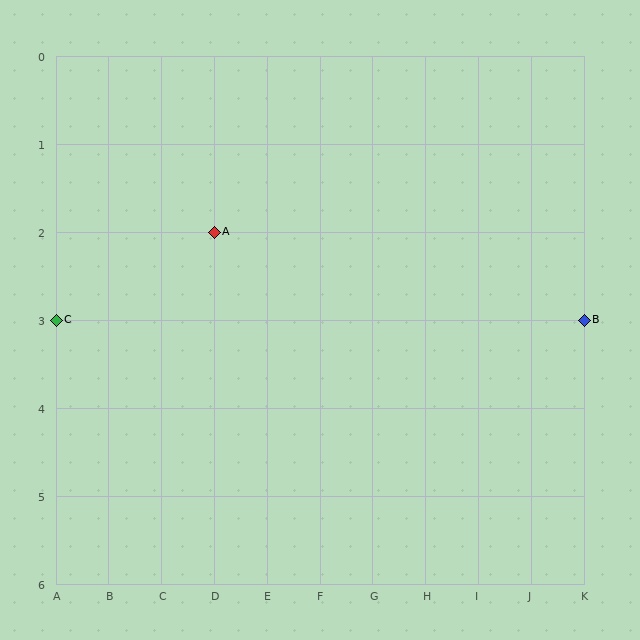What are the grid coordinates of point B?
Point B is at grid coordinates (K, 3).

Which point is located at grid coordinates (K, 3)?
Point B is at (K, 3).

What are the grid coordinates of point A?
Point A is at grid coordinates (D, 2).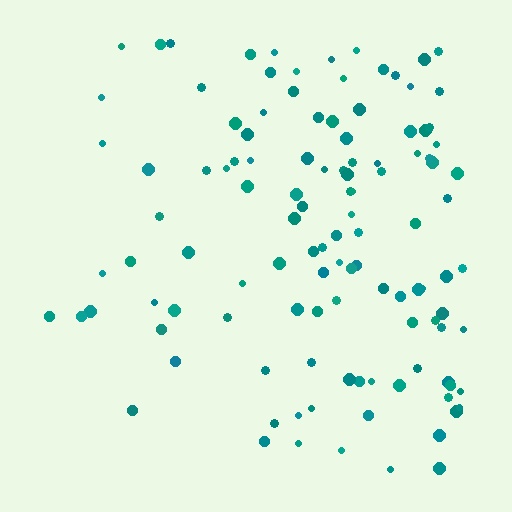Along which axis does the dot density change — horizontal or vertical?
Horizontal.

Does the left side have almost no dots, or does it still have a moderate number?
Still a moderate number, just noticeably fewer than the right.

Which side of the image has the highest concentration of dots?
The right.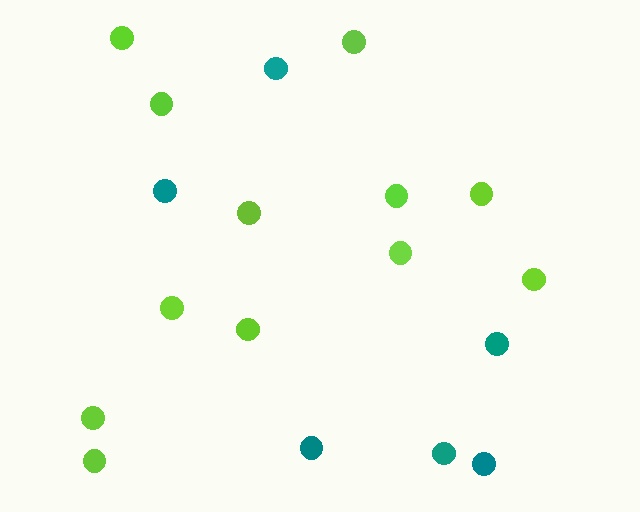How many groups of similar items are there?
There are 2 groups: one group of teal circles (6) and one group of lime circles (12).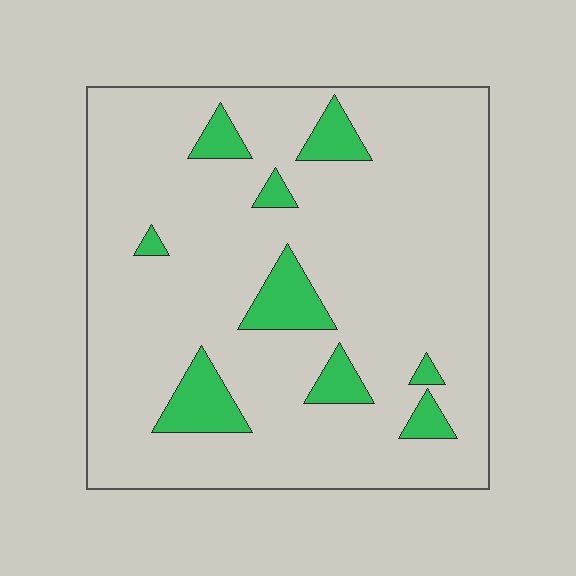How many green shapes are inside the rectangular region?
9.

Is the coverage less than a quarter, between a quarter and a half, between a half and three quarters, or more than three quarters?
Less than a quarter.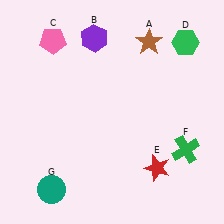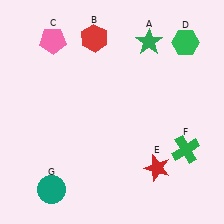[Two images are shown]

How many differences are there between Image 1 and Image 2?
There are 2 differences between the two images.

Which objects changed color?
A changed from brown to green. B changed from purple to red.